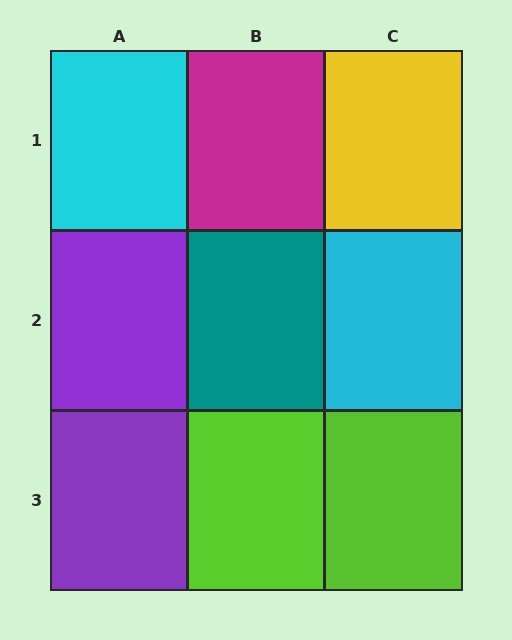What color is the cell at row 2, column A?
Purple.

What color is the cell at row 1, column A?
Cyan.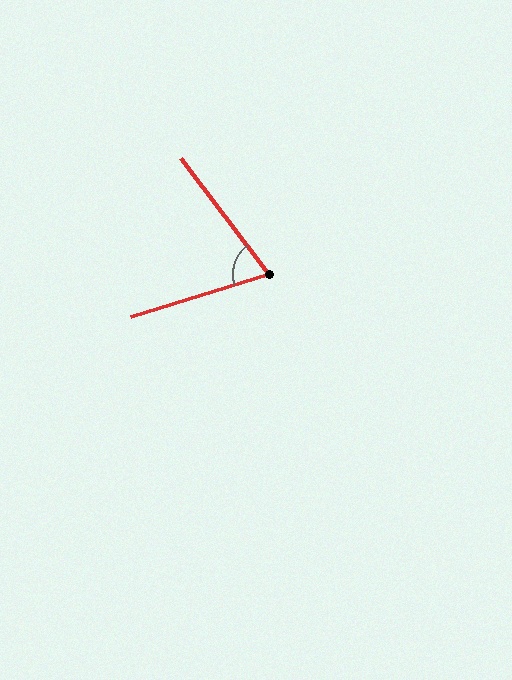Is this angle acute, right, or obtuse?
It is acute.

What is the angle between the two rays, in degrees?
Approximately 70 degrees.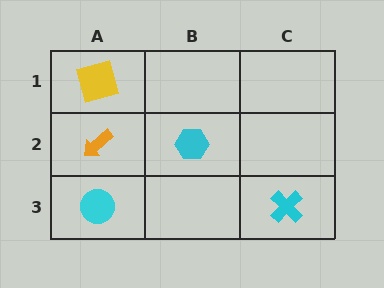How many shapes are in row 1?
1 shape.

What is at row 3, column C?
A cyan cross.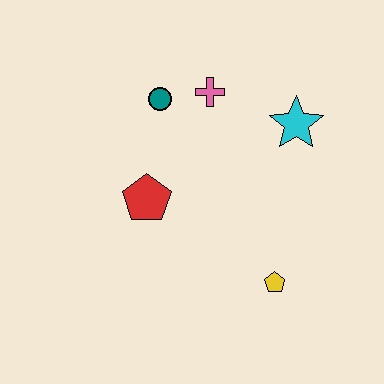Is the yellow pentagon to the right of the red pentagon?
Yes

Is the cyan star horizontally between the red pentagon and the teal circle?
No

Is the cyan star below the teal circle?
Yes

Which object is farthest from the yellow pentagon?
The teal circle is farthest from the yellow pentagon.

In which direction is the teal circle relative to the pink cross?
The teal circle is to the left of the pink cross.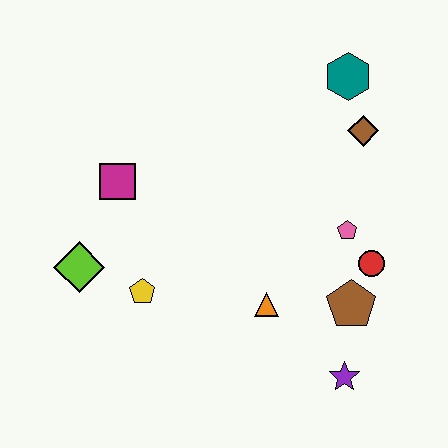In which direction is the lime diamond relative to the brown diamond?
The lime diamond is to the left of the brown diamond.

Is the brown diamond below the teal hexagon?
Yes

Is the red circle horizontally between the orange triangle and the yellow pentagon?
No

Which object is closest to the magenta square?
The lime diamond is closest to the magenta square.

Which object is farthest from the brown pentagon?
The lime diamond is farthest from the brown pentagon.